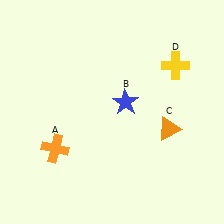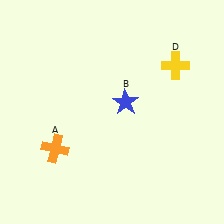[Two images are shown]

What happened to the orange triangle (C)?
The orange triangle (C) was removed in Image 2. It was in the bottom-right area of Image 1.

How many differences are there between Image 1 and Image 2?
There is 1 difference between the two images.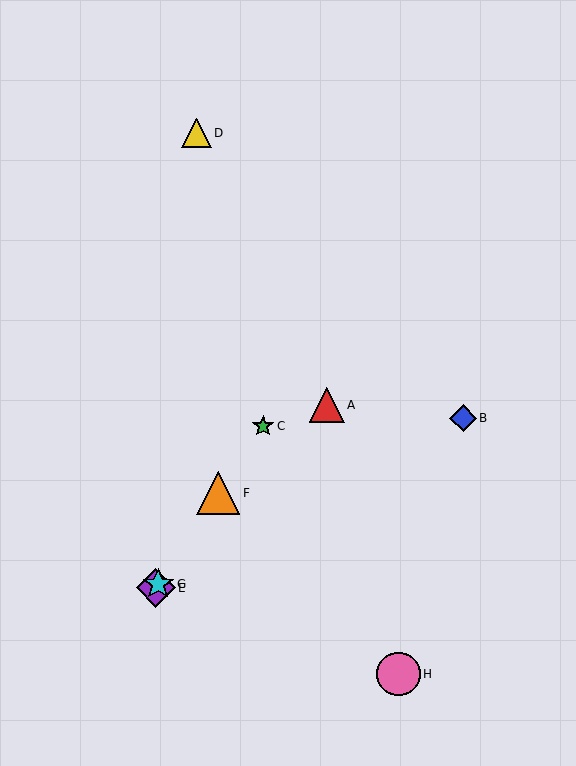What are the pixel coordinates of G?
Object G is at (158, 584).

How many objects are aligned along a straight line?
4 objects (C, E, F, G) are aligned along a straight line.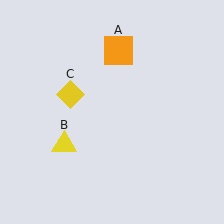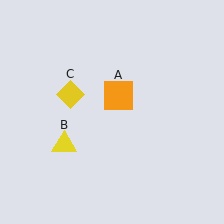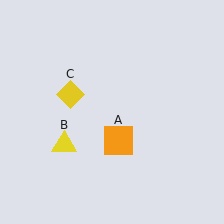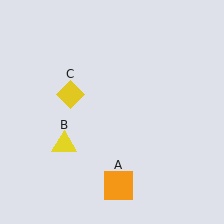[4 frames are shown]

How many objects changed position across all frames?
1 object changed position: orange square (object A).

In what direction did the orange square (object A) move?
The orange square (object A) moved down.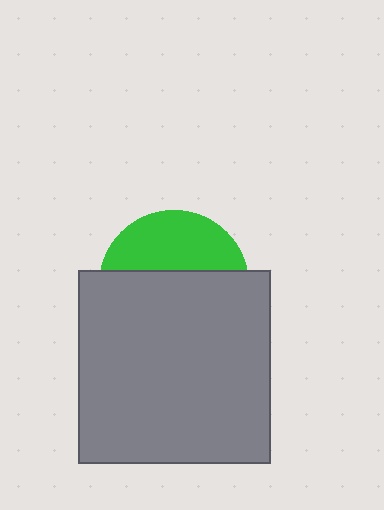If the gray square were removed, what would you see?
You would see the complete green circle.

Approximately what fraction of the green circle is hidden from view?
Roughly 63% of the green circle is hidden behind the gray square.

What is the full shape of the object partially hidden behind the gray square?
The partially hidden object is a green circle.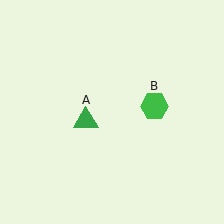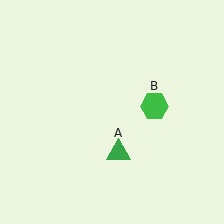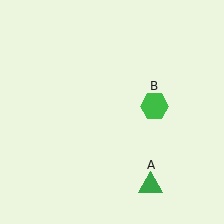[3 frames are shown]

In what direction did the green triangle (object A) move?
The green triangle (object A) moved down and to the right.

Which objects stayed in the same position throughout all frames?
Green hexagon (object B) remained stationary.